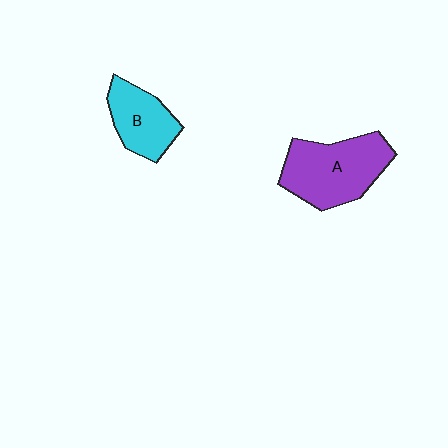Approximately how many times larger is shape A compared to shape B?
Approximately 1.6 times.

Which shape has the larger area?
Shape A (purple).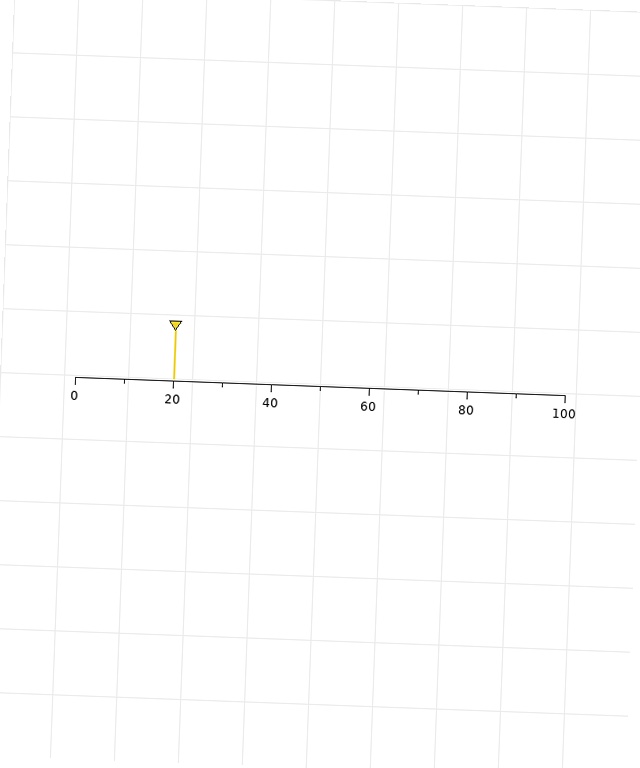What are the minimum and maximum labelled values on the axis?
The axis runs from 0 to 100.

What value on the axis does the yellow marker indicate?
The marker indicates approximately 20.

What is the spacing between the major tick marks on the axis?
The major ticks are spaced 20 apart.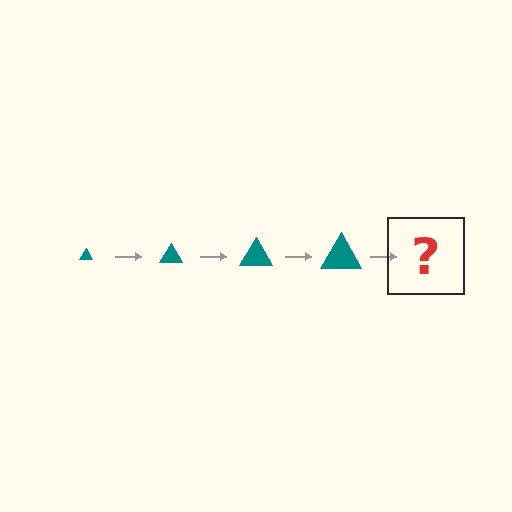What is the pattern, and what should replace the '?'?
The pattern is that the triangle gets progressively larger each step. The '?' should be a teal triangle, larger than the previous one.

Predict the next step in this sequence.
The next step is a teal triangle, larger than the previous one.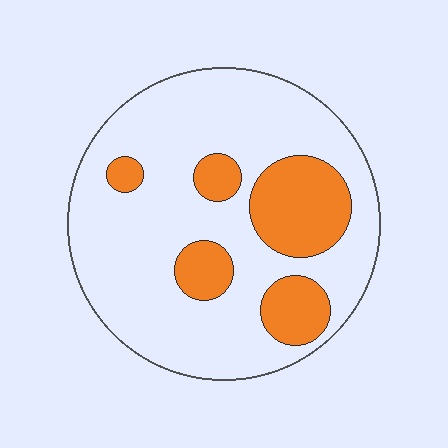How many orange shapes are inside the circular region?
5.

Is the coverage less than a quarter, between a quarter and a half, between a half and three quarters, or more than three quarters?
Less than a quarter.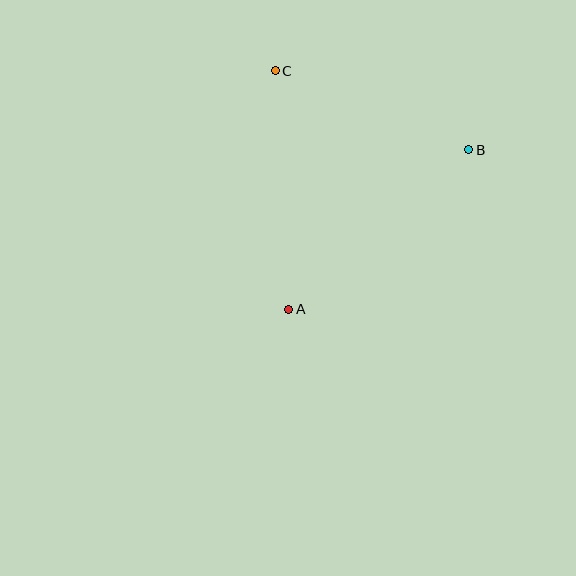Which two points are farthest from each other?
Points A and B are farthest from each other.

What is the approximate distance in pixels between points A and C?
The distance between A and C is approximately 239 pixels.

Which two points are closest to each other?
Points B and C are closest to each other.